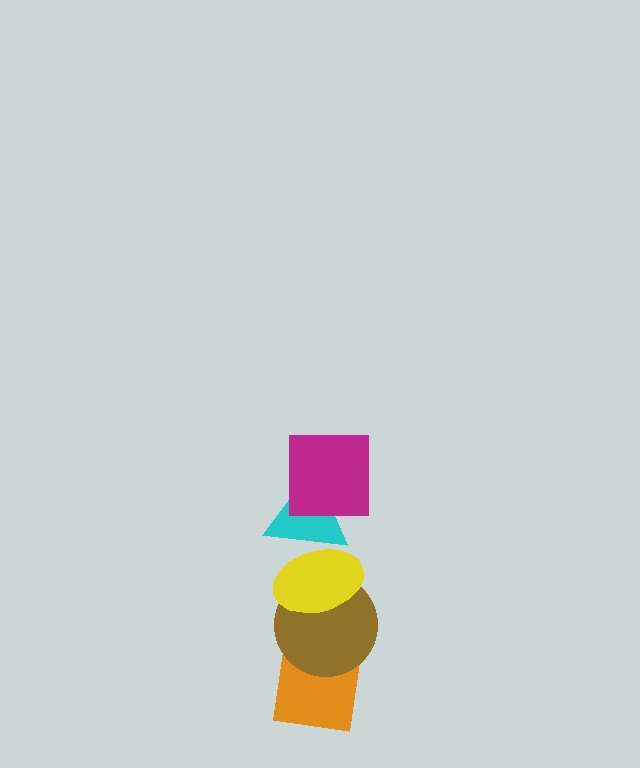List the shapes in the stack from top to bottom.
From top to bottom: the magenta square, the cyan triangle, the yellow ellipse, the brown circle, the orange square.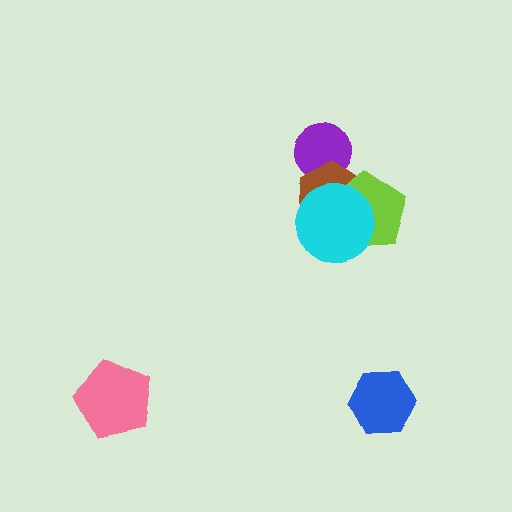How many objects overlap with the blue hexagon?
0 objects overlap with the blue hexagon.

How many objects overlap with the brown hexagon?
3 objects overlap with the brown hexagon.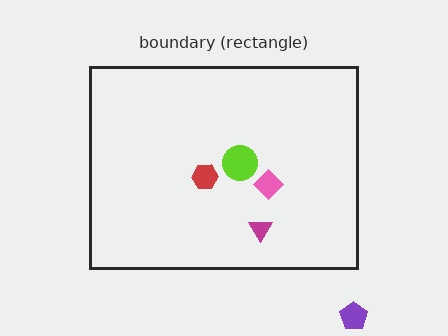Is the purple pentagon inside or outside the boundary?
Outside.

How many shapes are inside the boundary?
4 inside, 1 outside.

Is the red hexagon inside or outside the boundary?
Inside.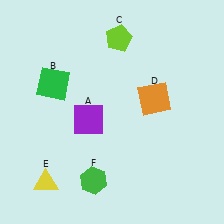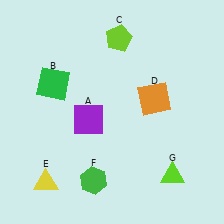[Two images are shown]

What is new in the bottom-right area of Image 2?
A lime triangle (G) was added in the bottom-right area of Image 2.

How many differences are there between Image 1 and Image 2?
There is 1 difference between the two images.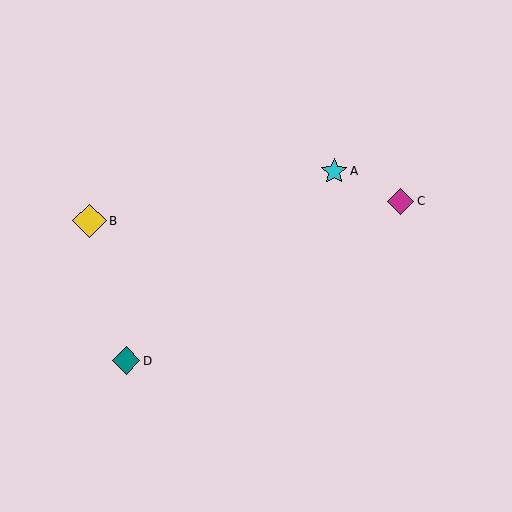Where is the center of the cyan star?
The center of the cyan star is at (334, 171).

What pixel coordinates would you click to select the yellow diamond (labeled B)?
Click at (89, 221) to select the yellow diamond B.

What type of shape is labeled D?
Shape D is a teal diamond.